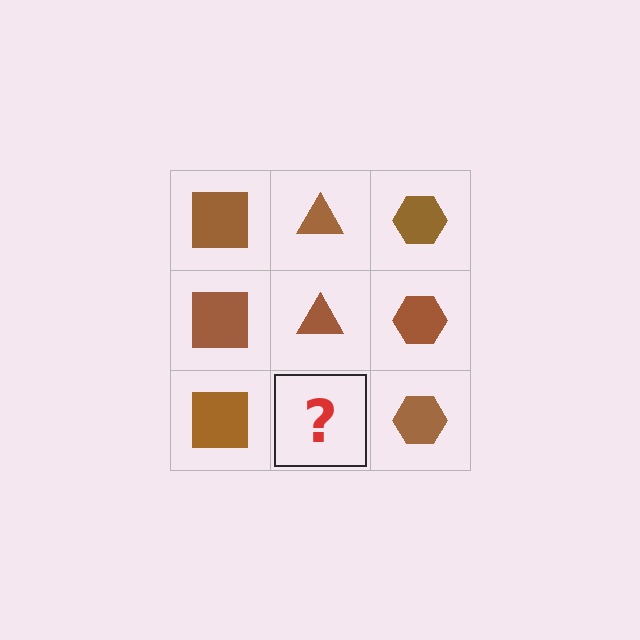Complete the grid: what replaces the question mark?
The question mark should be replaced with a brown triangle.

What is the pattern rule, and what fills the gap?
The rule is that each column has a consistent shape. The gap should be filled with a brown triangle.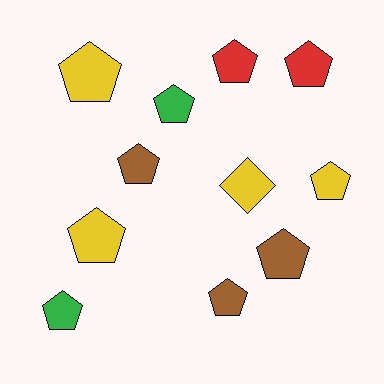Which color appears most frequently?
Yellow, with 4 objects.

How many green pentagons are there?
There are 2 green pentagons.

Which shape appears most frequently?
Pentagon, with 10 objects.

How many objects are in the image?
There are 11 objects.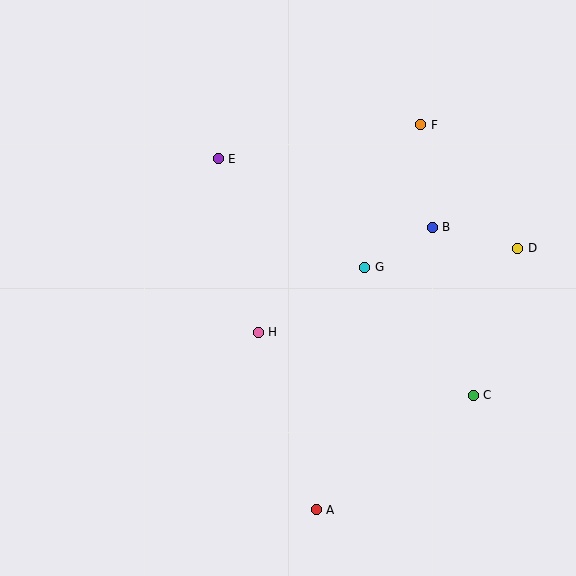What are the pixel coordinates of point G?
Point G is at (365, 267).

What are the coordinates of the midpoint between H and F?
The midpoint between H and F is at (340, 228).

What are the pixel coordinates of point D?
Point D is at (518, 248).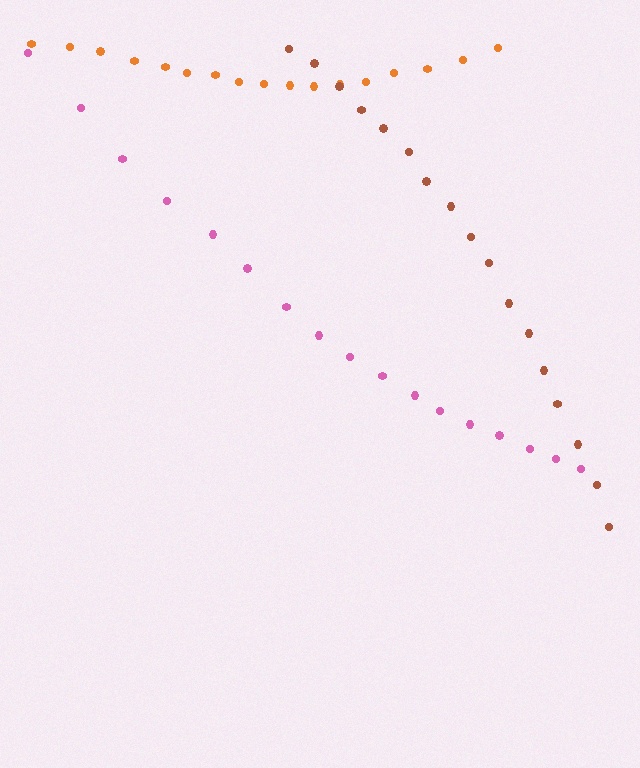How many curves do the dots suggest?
There are 3 distinct paths.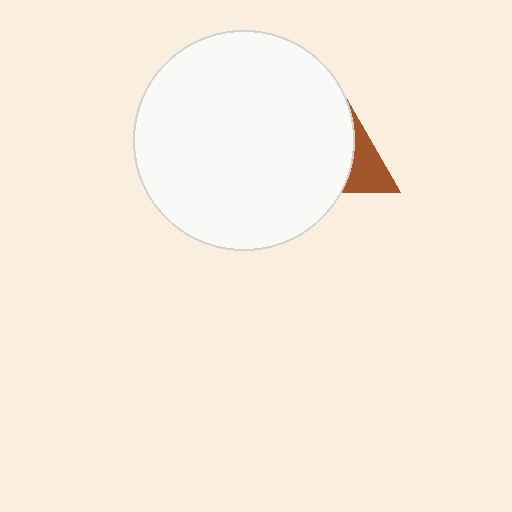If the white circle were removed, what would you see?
You would see the complete brown triangle.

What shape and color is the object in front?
The object in front is a white circle.